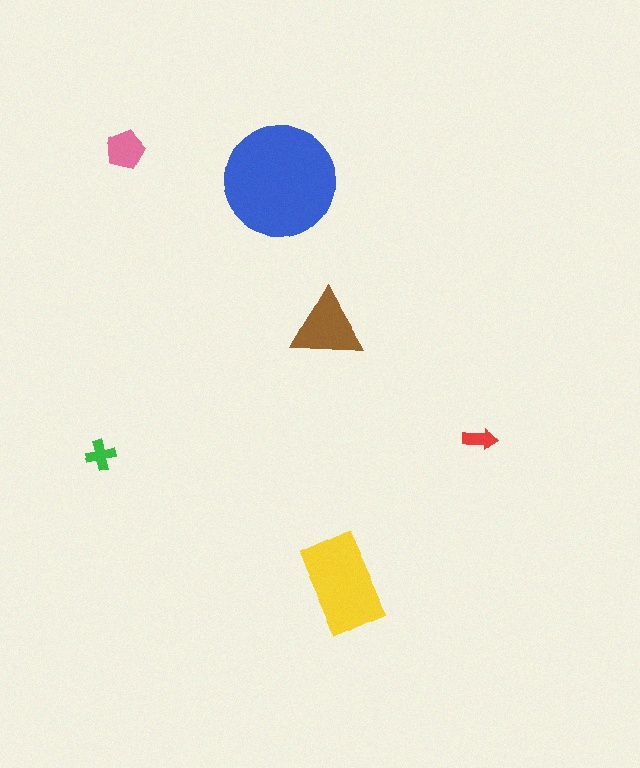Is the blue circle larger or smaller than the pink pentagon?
Larger.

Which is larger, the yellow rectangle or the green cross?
The yellow rectangle.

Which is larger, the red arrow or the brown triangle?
The brown triangle.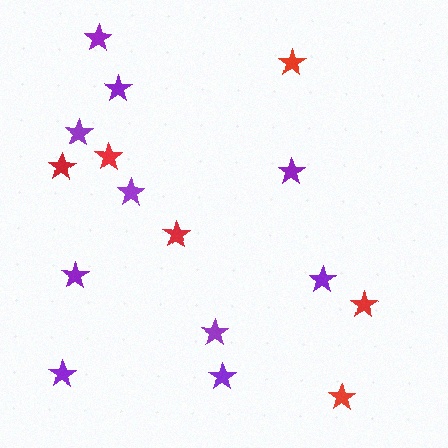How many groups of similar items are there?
There are 2 groups: one group of red stars (6) and one group of purple stars (10).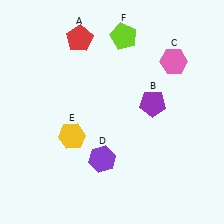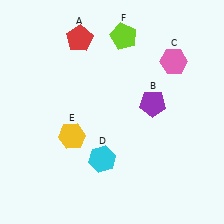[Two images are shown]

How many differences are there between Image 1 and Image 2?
There is 1 difference between the two images.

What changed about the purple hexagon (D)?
In Image 1, D is purple. In Image 2, it changed to cyan.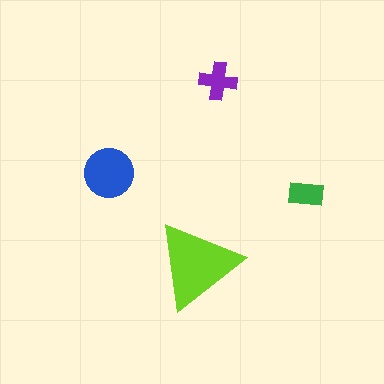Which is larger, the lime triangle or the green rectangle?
The lime triangle.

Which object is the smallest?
The green rectangle.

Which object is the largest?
The lime triangle.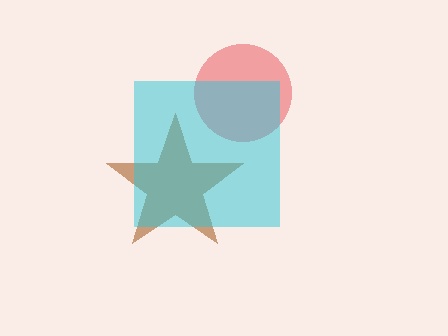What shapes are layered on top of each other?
The layered shapes are: a red circle, a brown star, a cyan square.